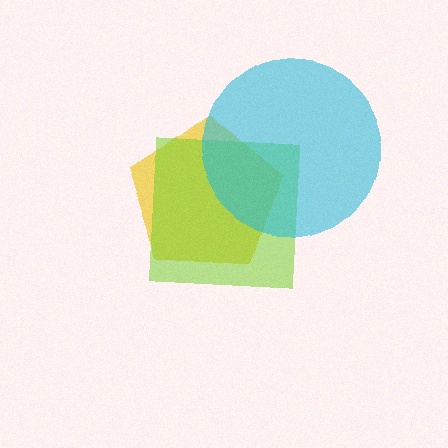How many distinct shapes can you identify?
There are 3 distinct shapes: a yellow pentagon, a lime square, a cyan circle.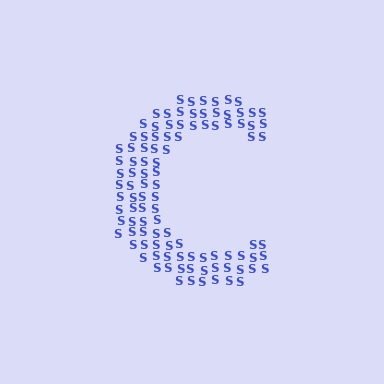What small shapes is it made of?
It is made of small letter S's.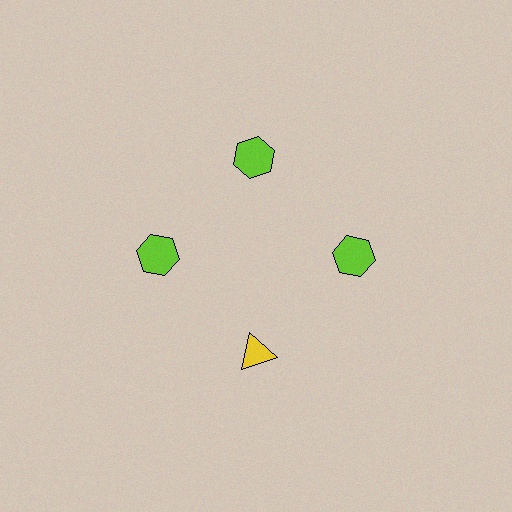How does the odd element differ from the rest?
It differs in both color (yellow instead of lime) and shape (triangle instead of hexagon).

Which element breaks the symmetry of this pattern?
The yellow triangle at roughly the 6 o'clock position breaks the symmetry. All other shapes are lime hexagons.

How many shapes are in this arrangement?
There are 4 shapes arranged in a ring pattern.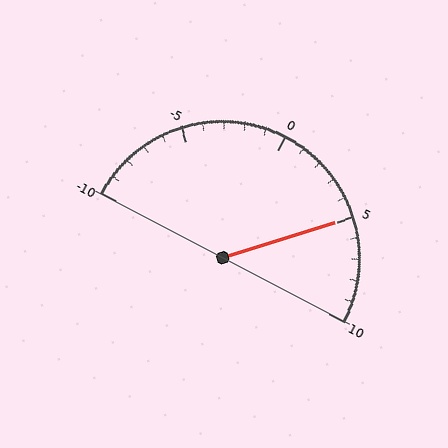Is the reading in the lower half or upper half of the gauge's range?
The reading is in the upper half of the range (-10 to 10).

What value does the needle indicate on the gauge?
The needle indicates approximately 5.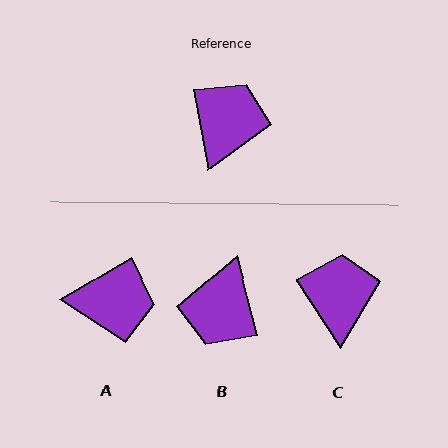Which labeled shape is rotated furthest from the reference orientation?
B, about 175 degrees away.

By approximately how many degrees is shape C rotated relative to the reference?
Approximately 23 degrees counter-clockwise.